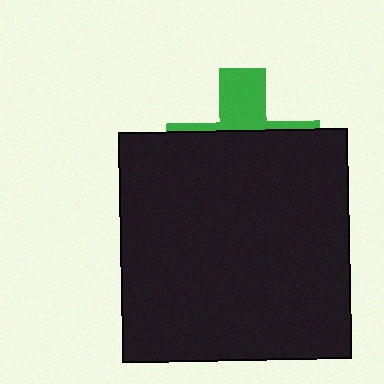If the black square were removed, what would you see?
You would see the complete green cross.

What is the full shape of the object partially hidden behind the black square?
The partially hidden object is a green cross.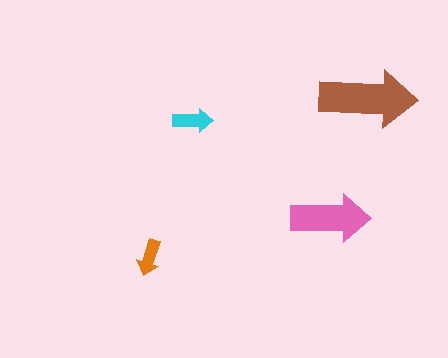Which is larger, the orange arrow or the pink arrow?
The pink one.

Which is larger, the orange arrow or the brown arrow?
The brown one.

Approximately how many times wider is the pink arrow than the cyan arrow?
About 2 times wider.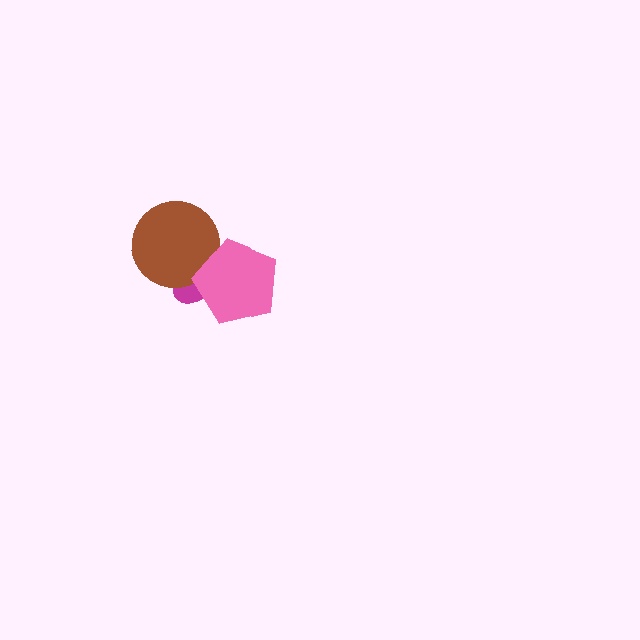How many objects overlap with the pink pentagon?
2 objects overlap with the pink pentagon.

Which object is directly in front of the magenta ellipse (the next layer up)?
The brown circle is directly in front of the magenta ellipse.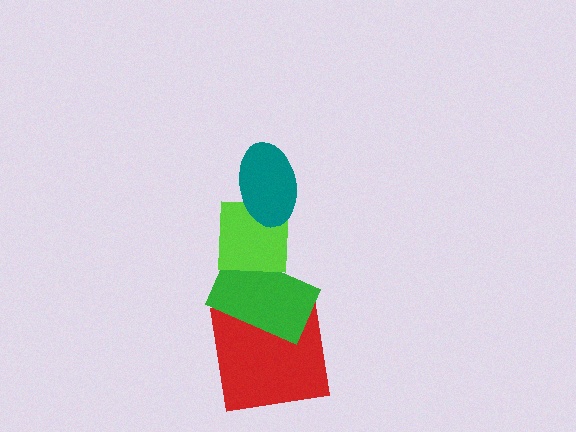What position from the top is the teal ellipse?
The teal ellipse is 1st from the top.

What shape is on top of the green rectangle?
The lime square is on top of the green rectangle.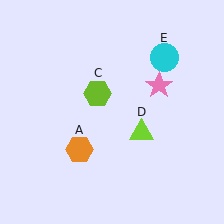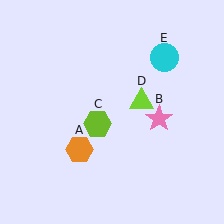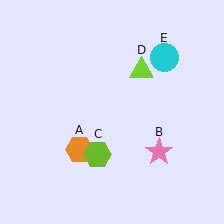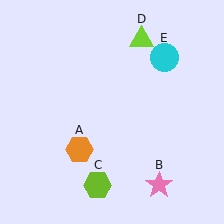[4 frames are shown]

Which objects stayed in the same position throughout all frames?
Orange hexagon (object A) and cyan circle (object E) remained stationary.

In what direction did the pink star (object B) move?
The pink star (object B) moved down.